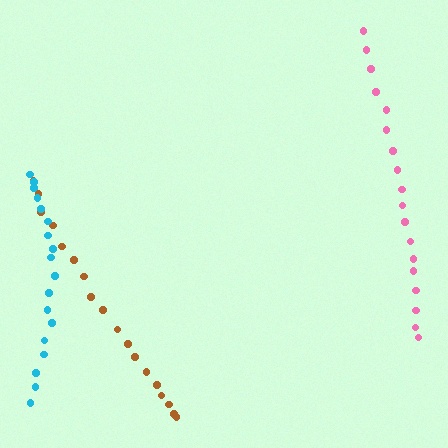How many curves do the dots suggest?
There are 3 distinct paths.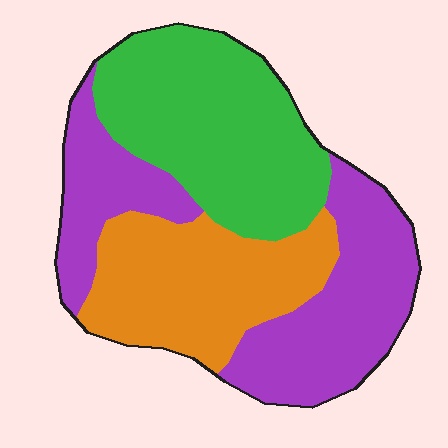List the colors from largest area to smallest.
From largest to smallest: purple, green, orange.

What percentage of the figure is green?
Green covers around 35% of the figure.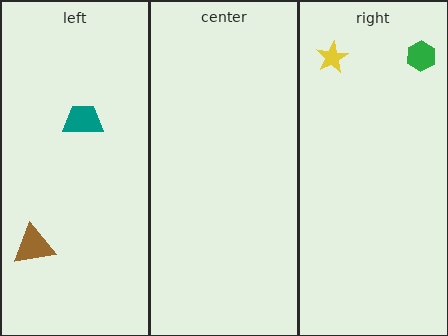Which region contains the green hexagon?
The right region.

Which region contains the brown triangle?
The left region.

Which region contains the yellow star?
The right region.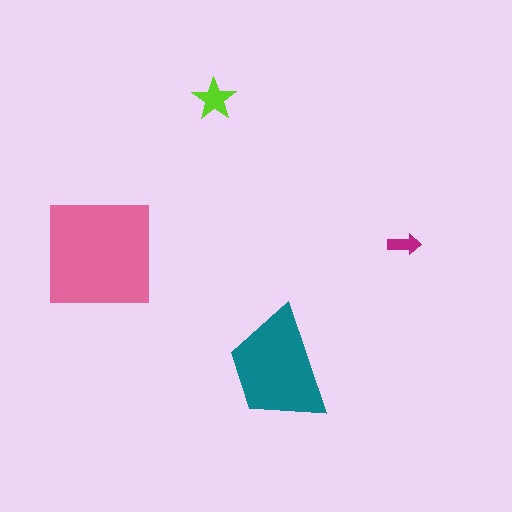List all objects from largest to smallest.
The pink square, the teal trapezoid, the lime star, the magenta arrow.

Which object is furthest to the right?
The magenta arrow is rightmost.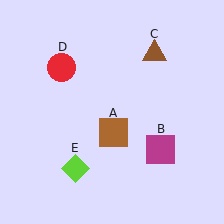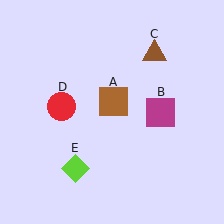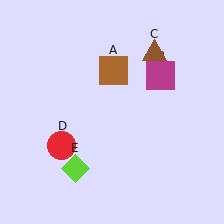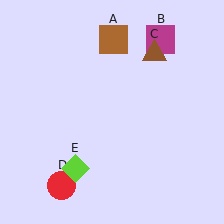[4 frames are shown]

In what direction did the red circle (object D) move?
The red circle (object D) moved down.